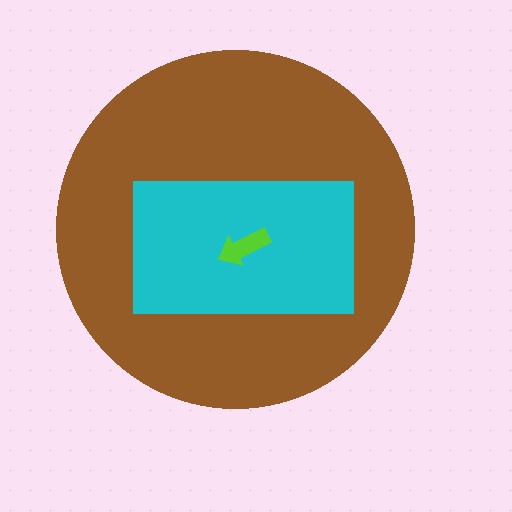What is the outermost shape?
The brown circle.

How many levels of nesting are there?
3.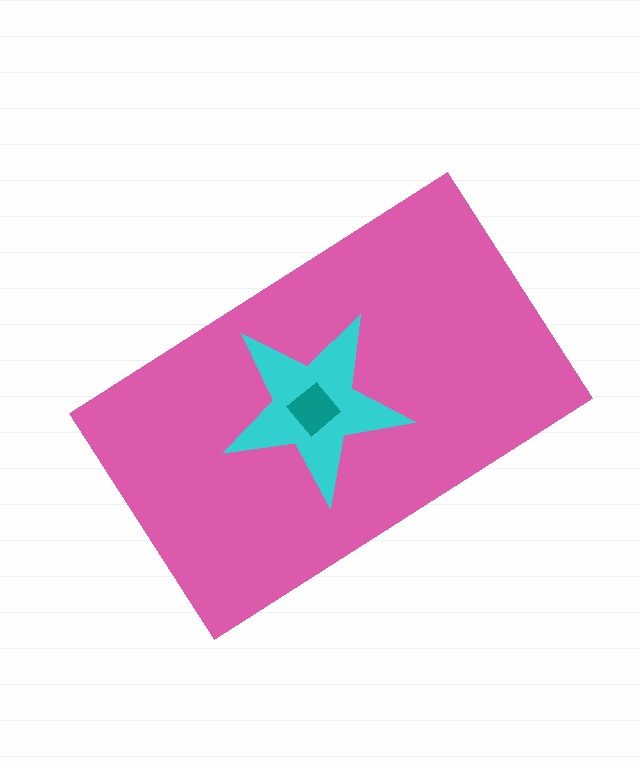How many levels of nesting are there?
3.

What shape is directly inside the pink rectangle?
The cyan star.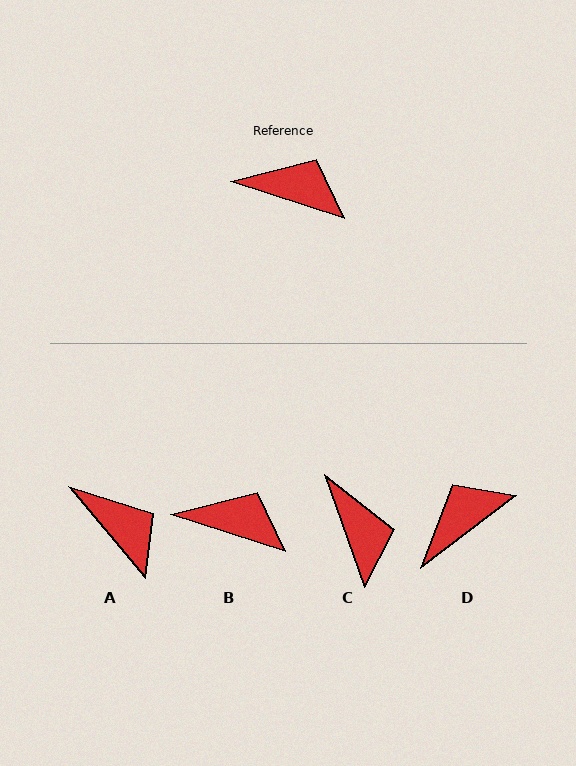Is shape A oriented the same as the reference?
No, it is off by about 32 degrees.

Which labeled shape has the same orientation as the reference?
B.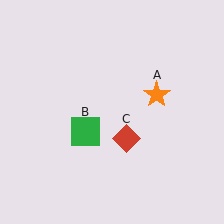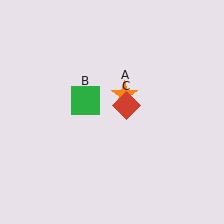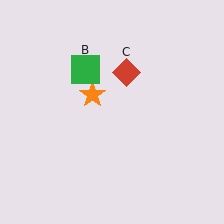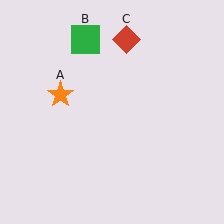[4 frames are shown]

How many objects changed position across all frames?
3 objects changed position: orange star (object A), green square (object B), red diamond (object C).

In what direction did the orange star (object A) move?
The orange star (object A) moved left.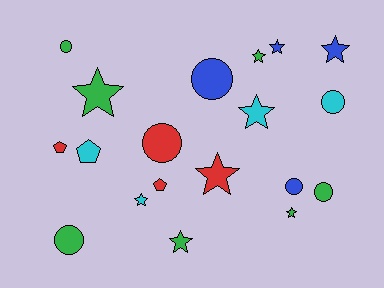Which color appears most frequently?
Green, with 7 objects.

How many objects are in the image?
There are 19 objects.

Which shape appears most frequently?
Star, with 9 objects.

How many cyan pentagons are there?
There is 1 cyan pentagon.